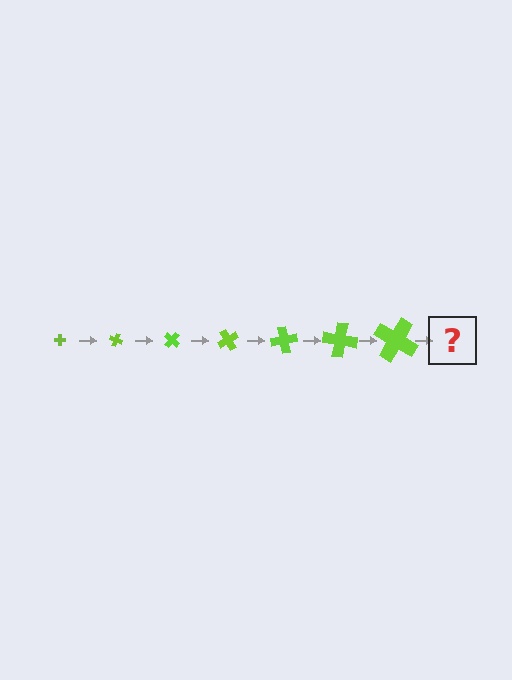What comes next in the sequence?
The next element should be a cross, larger than the previous one and rotated 140 degrees from the start.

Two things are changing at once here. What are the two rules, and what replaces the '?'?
The two rules are that the cross grows larger each step and it rotates 20 degrees each step. The '?' should be a cross, larger than the previous one and rotated 140 degrees from the start.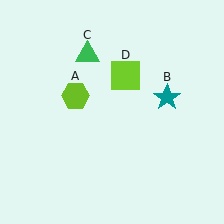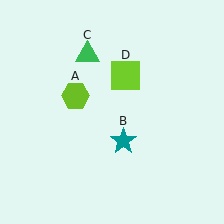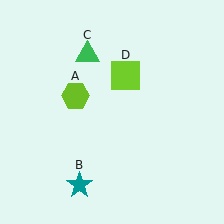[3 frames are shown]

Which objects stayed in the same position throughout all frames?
Lime hexagon (object A) and green triangle (object C) and lime square (object D) remained stationary.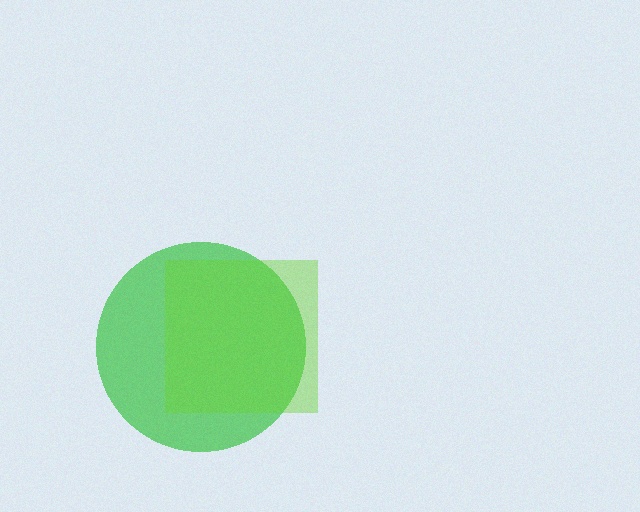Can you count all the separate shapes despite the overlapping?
Yes, there are 2 separate shapes.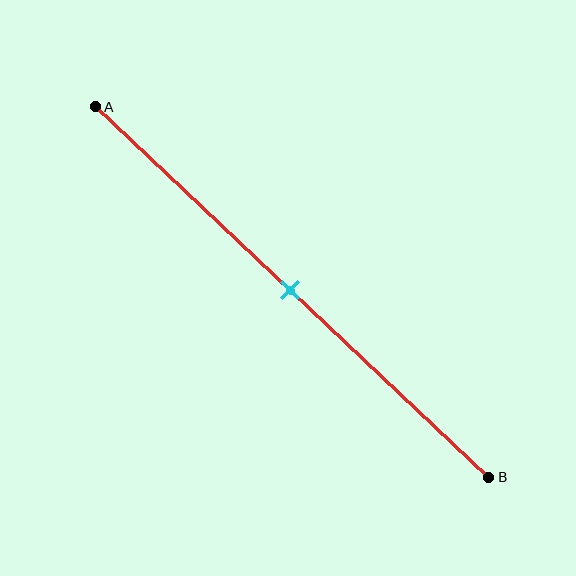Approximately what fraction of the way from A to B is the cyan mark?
The cyan mark is approximately 50% of the way from A to B.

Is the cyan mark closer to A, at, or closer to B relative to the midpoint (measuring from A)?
The cyan mark is approximately at the midpoint of segment AB.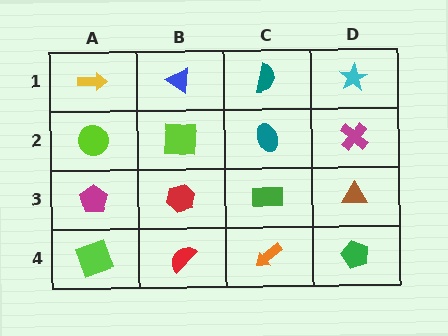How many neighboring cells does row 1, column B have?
3.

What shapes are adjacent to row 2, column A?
A yellow arrow (row 1, column A), a magenta pentagon (row 3, column A), a lime square (row 2, column B).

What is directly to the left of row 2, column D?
A teal ellipse.